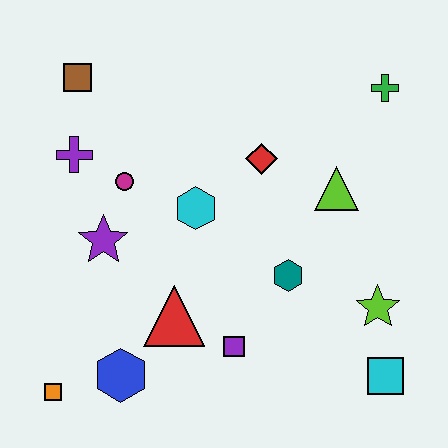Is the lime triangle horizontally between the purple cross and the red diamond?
No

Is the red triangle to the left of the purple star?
No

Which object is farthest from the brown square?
The cyan square is farthest from the brown square.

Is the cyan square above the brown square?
No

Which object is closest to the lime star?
The cyan square is closest to the lime star.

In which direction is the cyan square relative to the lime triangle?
The cyan square is below the lime triangle.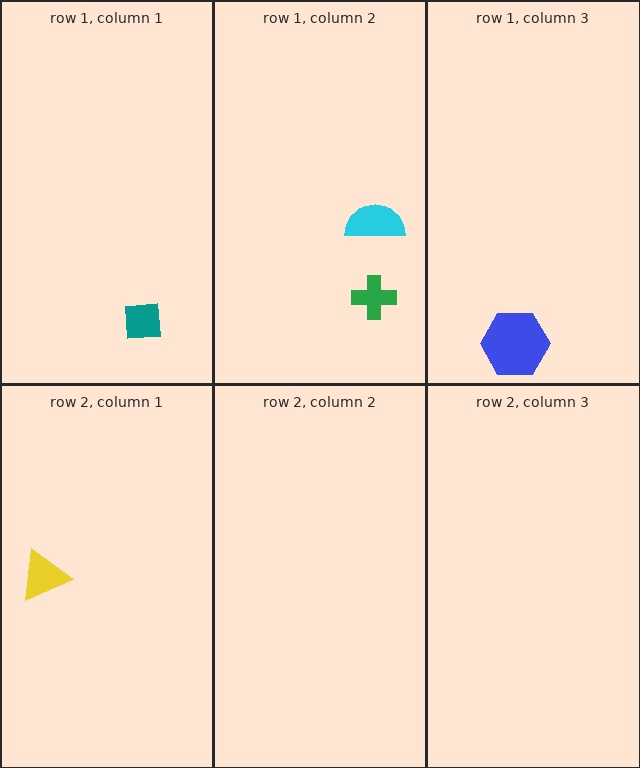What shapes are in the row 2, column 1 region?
The yellow triangle.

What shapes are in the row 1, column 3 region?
The blue hexagon.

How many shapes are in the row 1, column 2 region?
2.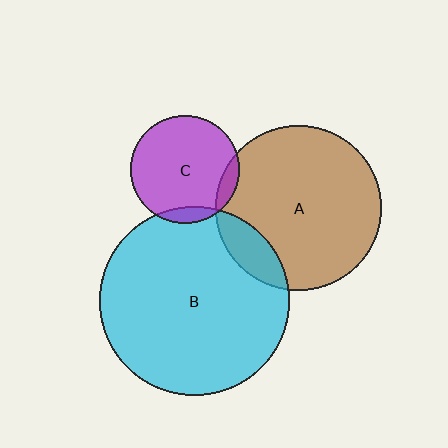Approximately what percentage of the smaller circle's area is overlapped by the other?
Approximately 10%.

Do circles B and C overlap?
Yes.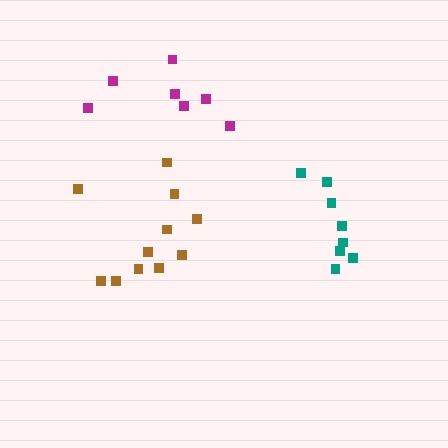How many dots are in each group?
Group 1: 11 dots, Group 2: 7 dots, Group 3: 8 dots (26 total).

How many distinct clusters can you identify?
There are 3 distinct clusters.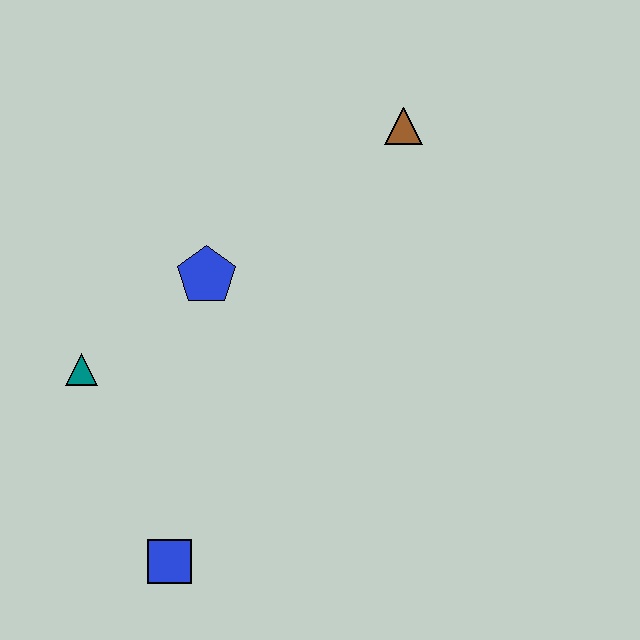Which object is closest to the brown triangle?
The blue pentagon is closest to the brown triangle.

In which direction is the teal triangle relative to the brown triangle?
The teal triangle is to the left of the brown triangle.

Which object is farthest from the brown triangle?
The blue square is farthest from the brown triangle.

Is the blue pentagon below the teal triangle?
No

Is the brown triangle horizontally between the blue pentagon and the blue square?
No